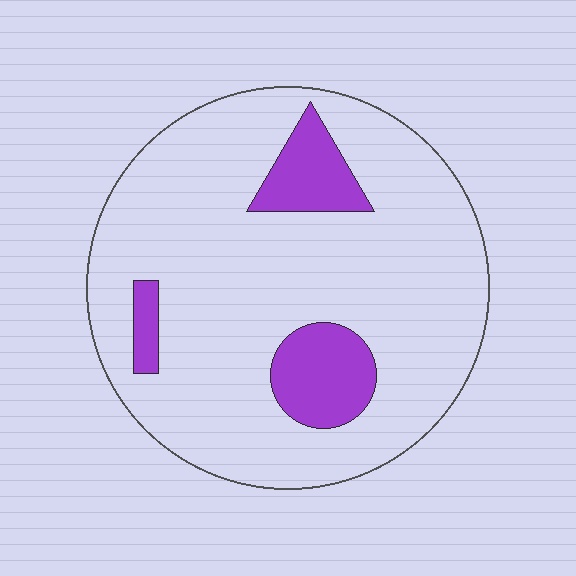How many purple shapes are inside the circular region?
3.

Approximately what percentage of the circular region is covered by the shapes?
Approximately 15%.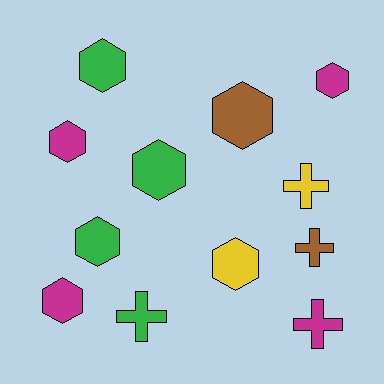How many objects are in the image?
There are 12 objects.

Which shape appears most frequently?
Hexagon, with 8 objects.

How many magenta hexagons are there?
There are 3 magenta hexagons.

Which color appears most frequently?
Green, with 4 objects.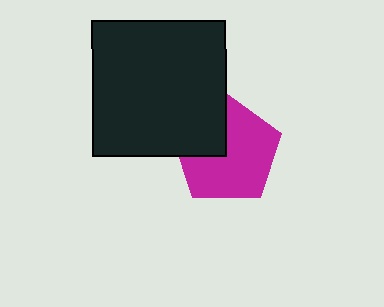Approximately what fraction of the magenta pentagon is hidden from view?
Roughly 30% of the magenta pentagon is hidden behind the black rectangle.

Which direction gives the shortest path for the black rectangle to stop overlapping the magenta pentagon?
Moving toward the upper-left gives the shortest separation.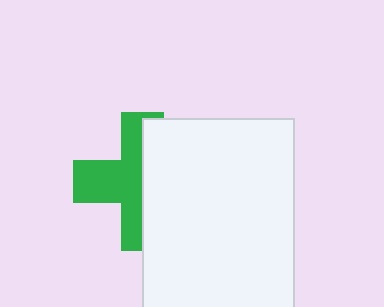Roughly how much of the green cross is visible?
About half of it is visible (roughly 50%).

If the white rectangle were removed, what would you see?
You would see the complete green cross.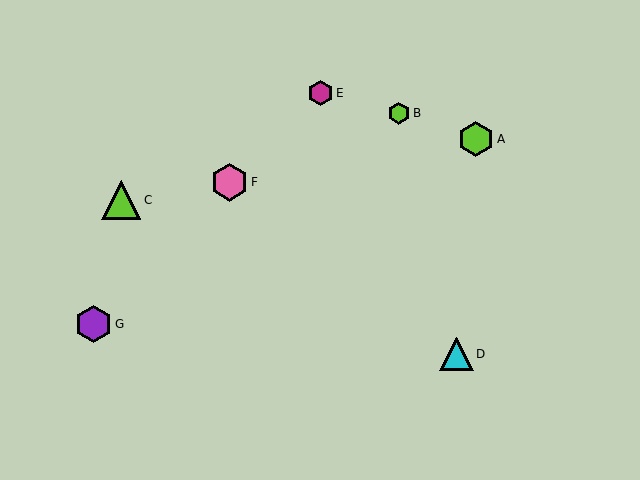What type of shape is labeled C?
Shape C is a lime triangle.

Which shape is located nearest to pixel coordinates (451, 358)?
The cyan triangle (labeled D) at (456, 354) is nearest to that location.